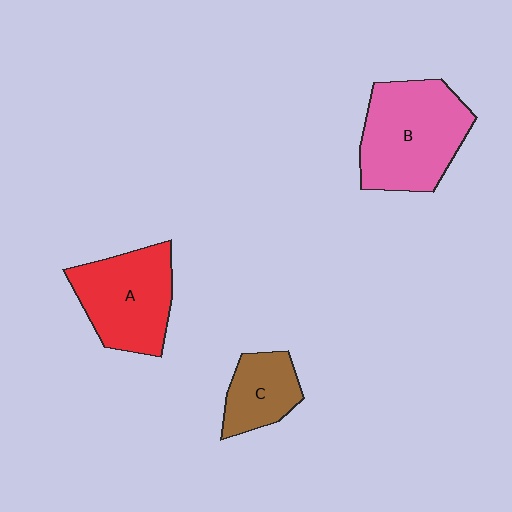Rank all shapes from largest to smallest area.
From largest to smallest: B (pink), A (red), C (brown).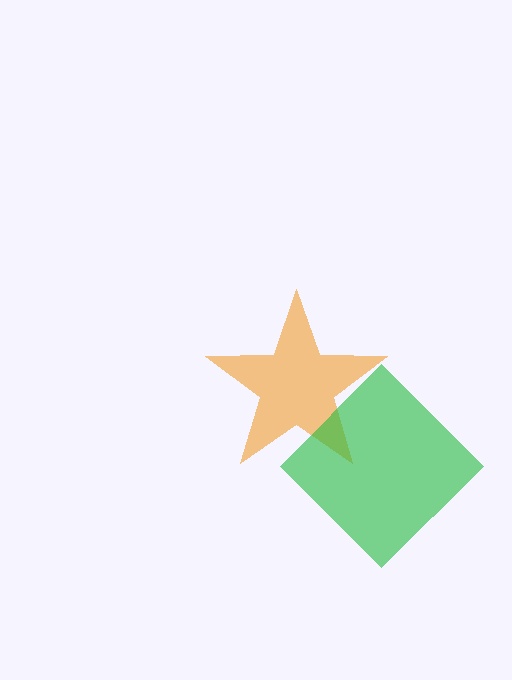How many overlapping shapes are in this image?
There are 2 overlapping shapes in the image.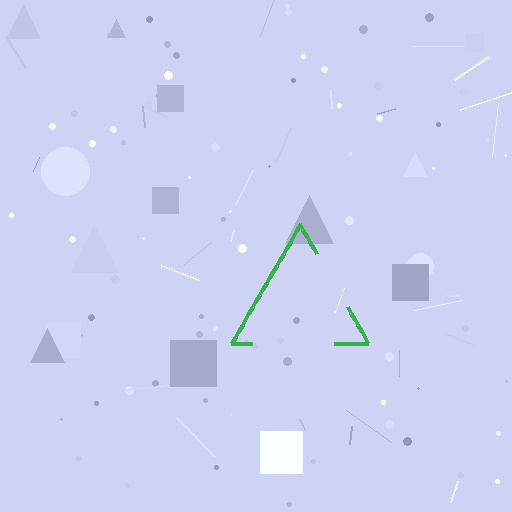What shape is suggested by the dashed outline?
The dashed outline suggests a triangle.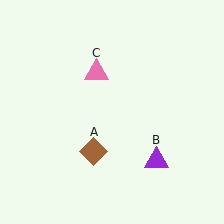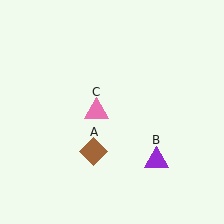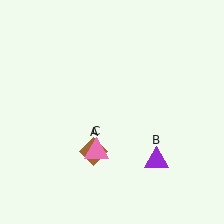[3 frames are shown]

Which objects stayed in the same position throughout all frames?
Brown diamond (object A) and purple triangle (object B) remained stationary.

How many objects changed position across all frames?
1 object changed position: pink triangle (object C).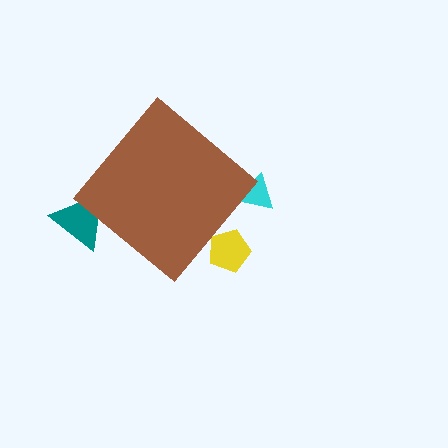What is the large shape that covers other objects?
A brown diamond.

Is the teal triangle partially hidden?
Yes, the teal triangle is partially hidden behind the brown diamond.